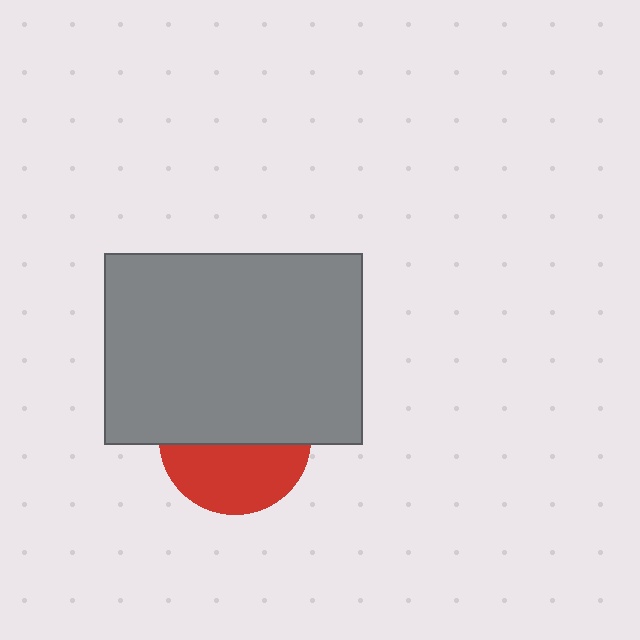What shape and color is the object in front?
The object in front is a gray rectangle.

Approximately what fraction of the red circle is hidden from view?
Roughly 55% of the red circle is hidden behind the gray rectangle.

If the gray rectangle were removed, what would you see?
You would see the complete red circle.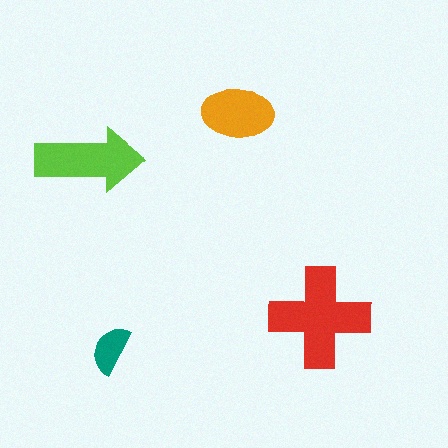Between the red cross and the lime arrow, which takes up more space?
The red cross.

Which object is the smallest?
The teal semicircle.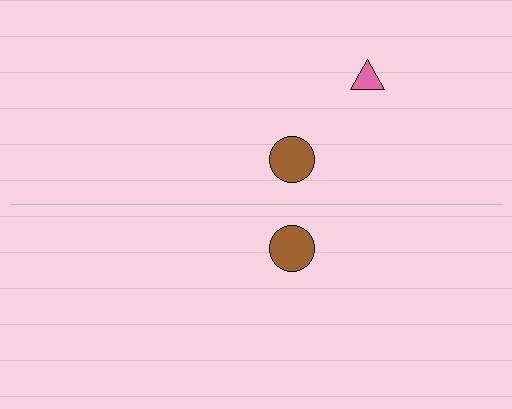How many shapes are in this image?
There are 3 shapes in this image.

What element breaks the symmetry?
A pink triangle is missing from the bottom side.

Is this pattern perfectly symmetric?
No, the pattern is not perfectly symmetric. A pink triangle is missing from the bottom side.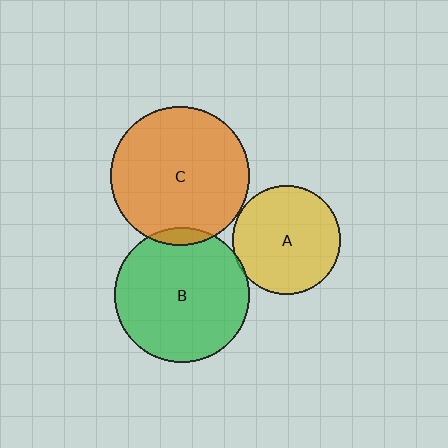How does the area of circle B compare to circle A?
Approximately 1.5 times.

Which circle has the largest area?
Circle C (orange).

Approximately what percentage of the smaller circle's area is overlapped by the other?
Approximately 5%.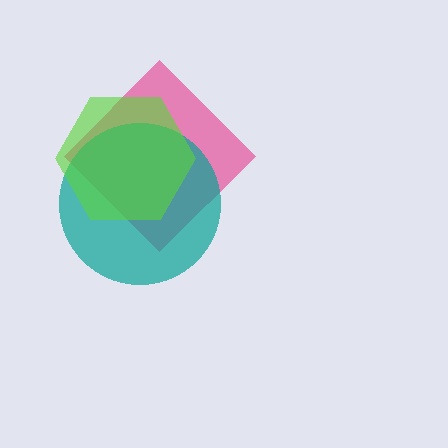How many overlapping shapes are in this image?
There are 3 overlapping shapes in the image.